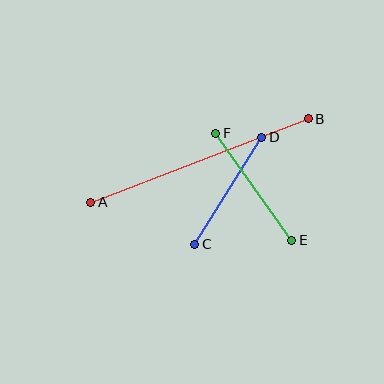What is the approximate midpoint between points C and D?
The midpoint is at approximately (228, 191) pixels.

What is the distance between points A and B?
The distance is approximately 233 pixels.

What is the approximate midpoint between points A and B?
The midpoint is at approximately (199, 161) pixels.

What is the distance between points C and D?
The distance is approximately 127 pixels.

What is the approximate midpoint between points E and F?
The midpoint is at approximately (254, 187) pixels.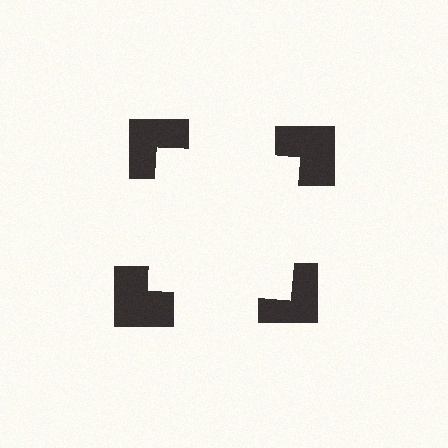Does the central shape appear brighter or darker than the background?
It typically appears slightly brighter than the background, even though no actual brightness change is drawn.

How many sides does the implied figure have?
4 sides.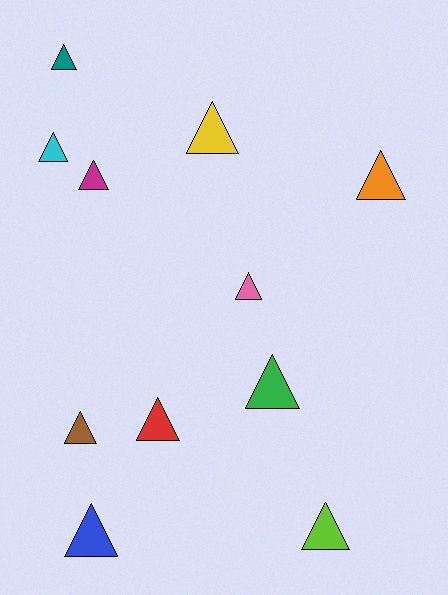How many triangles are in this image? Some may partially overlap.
There are 11 triangles.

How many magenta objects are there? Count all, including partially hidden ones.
There is 1 magenta object.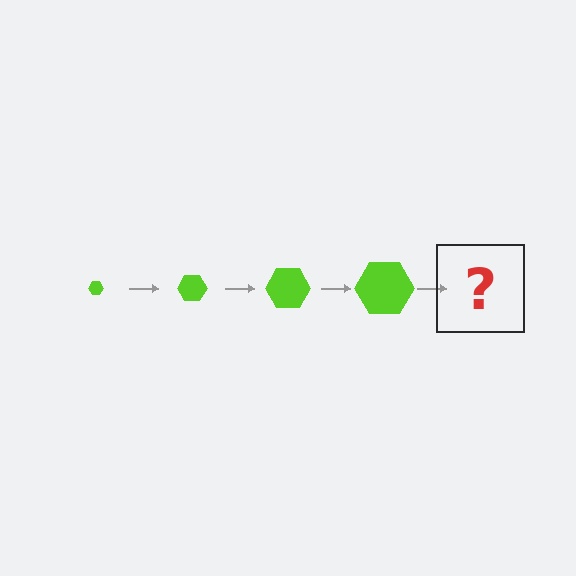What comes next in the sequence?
The next element should be a lime hexagon, larger than the previous one.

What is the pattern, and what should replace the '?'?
The pattern is that the hexagon gets progressively larger each step. The '?' should be a lime hexagon, larger than the previous one.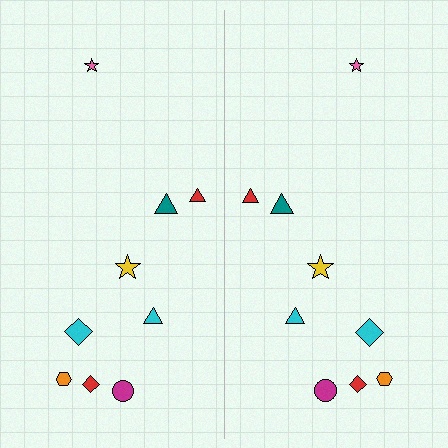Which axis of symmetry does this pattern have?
The pattern has a vertical axis of symmetry running through the center of the image.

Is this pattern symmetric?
Yes, this pattern has bilateral (reflection) symmetry.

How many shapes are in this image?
There are 18 shapes in this image.